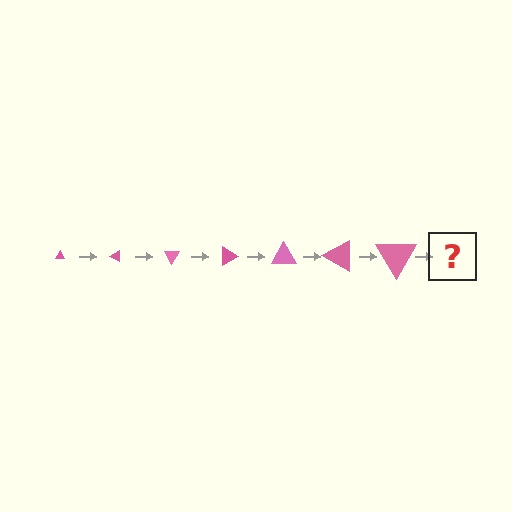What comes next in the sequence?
The next element should be a triangle, larger than the previous one and rotated 210 degrees from the start.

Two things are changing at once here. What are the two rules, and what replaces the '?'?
The two rules are that the triangle grows larger each step and it rotates 30 degrees each step. The '?' should be a triangle, larger than the previous one and rotated 210 degrees from the start.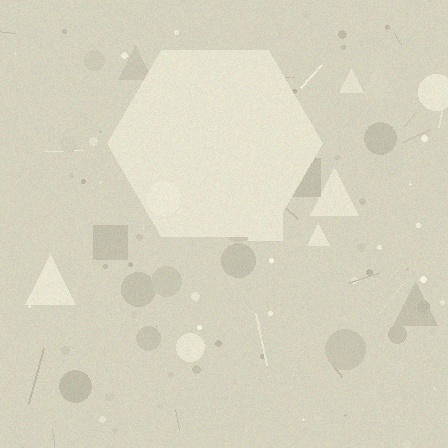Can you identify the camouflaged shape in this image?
The camouflaged shape is a hexagon.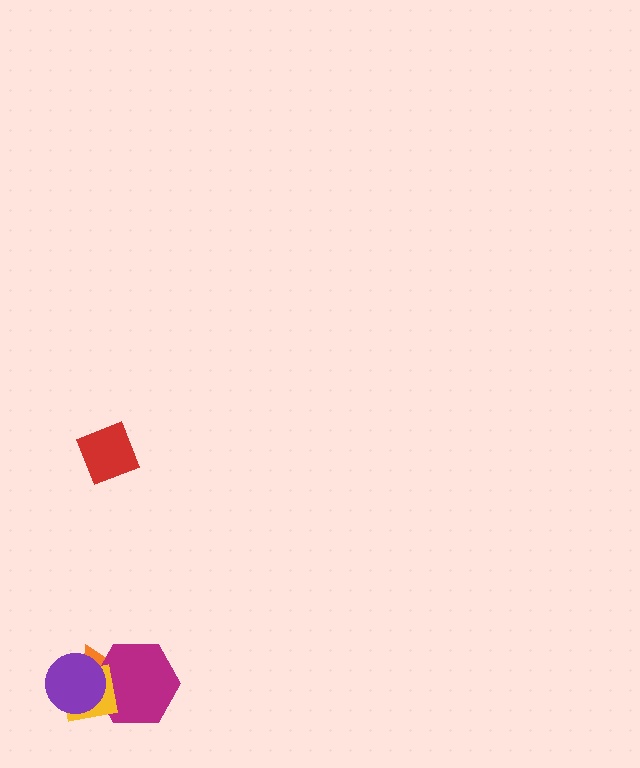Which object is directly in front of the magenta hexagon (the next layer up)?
The yellow square is directly in front of the magenta hexagon.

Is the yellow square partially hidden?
Yes, it is partially covered by another shape.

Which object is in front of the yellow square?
The purple circle is in front of the yellow square.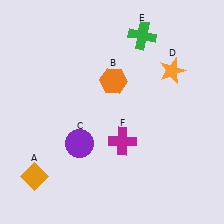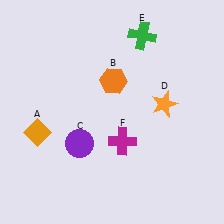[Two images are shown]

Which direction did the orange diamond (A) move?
The orange diamond (A) moved up.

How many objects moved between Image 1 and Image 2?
2 objects moved between the two images.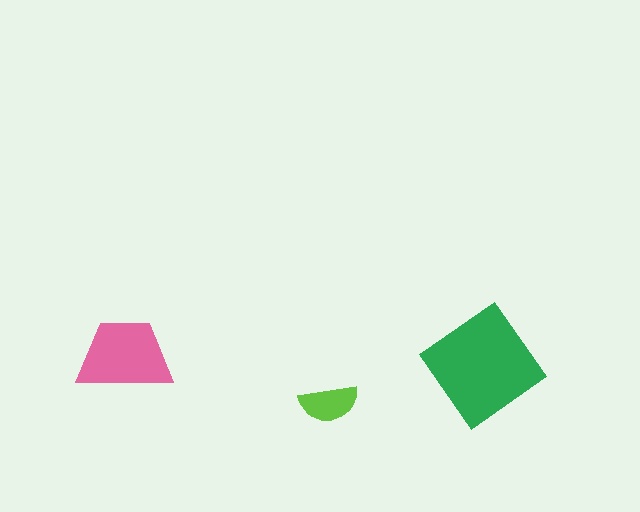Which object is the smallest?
The lime semicircle.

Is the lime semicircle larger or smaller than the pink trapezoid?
Smaller.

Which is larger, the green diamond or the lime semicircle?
The green diamond.